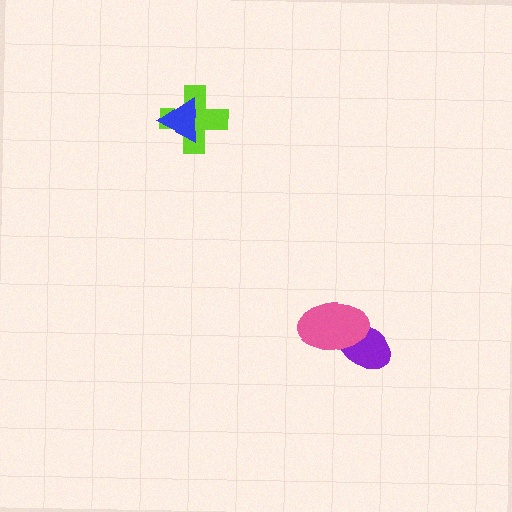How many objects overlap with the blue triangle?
1 object overlaps with the blue triangle.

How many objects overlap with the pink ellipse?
1 object overlaps with the pink ellipse.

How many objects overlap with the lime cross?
1 object overlaps with the lime cross.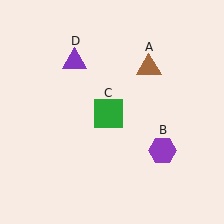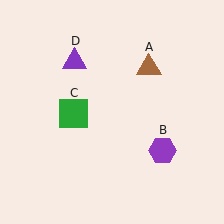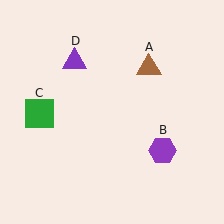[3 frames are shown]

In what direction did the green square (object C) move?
The green square (object C) moved left.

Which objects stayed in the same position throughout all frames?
Brown triangle (object A) and purple hexagon (object B) and purple triangle (object D) remained stationary.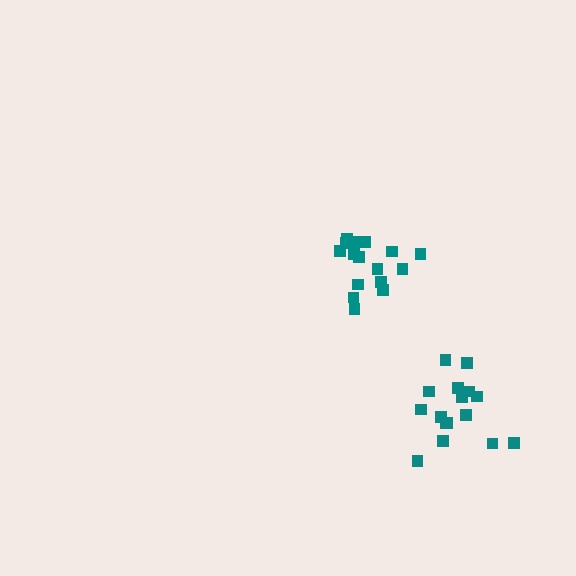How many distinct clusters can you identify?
There are 2 distinct clusters.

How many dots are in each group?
Group 1: 17 dots, Group 2: 16 dots (33 total).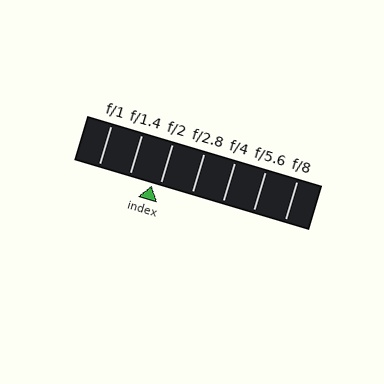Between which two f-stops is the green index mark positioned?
The index mark is between f/1.4 and f/2.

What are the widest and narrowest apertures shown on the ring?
The widest aperture shown is f/1 and the narrowest is f/8.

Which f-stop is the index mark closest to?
The index mark is closest to f/2.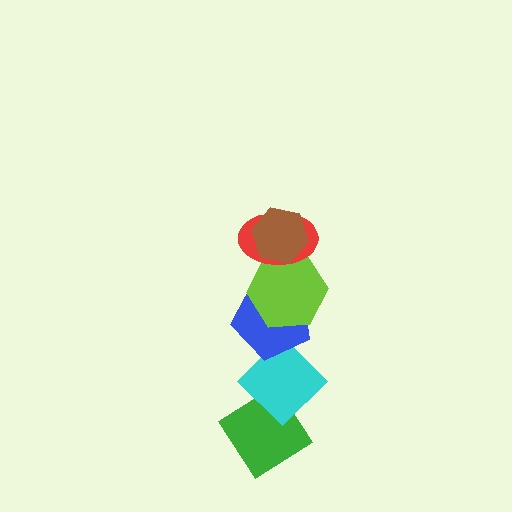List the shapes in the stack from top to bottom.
From top to bottom: the brown hexagon, the red ellipse, the lime hexagon, the blue pentagon, the cyan diamond, the green diamond.